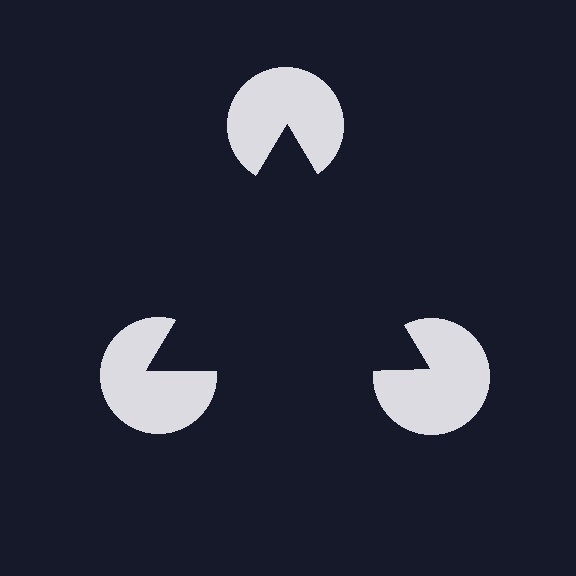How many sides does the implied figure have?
3 sides.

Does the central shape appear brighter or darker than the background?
It typically appears slightly darker than the background, even though no actual brightness change is drawn.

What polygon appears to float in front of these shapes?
An illusory triangle — its edges are inferred from the aligned wedge cuts in the pac-man discs, not physically drawn.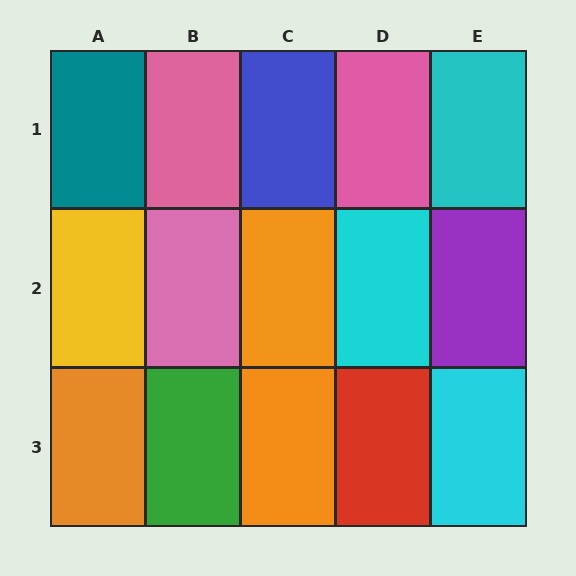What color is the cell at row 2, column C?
Orange.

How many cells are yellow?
1 cell is yellow.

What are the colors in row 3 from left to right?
Orange, green, orange, red, cyan.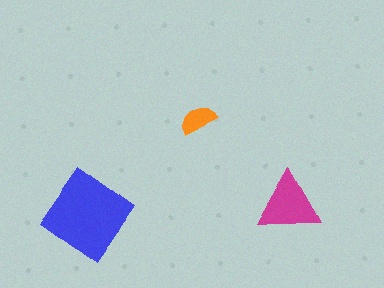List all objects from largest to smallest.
The blue diamond, the magenta triangle, the orange semicircle.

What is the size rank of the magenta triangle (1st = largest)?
2nd.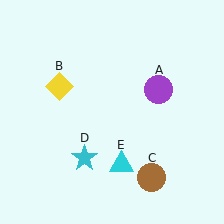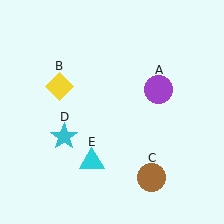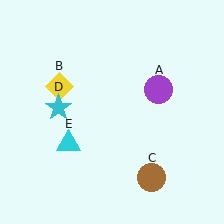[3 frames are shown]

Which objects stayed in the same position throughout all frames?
Purple circle (object A) and yellow diamond (object B) and brown circle (object C) remained stationary.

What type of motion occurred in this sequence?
The cyan star (object D), cyan triangle (object E) rotated clockwise around the center of the scene.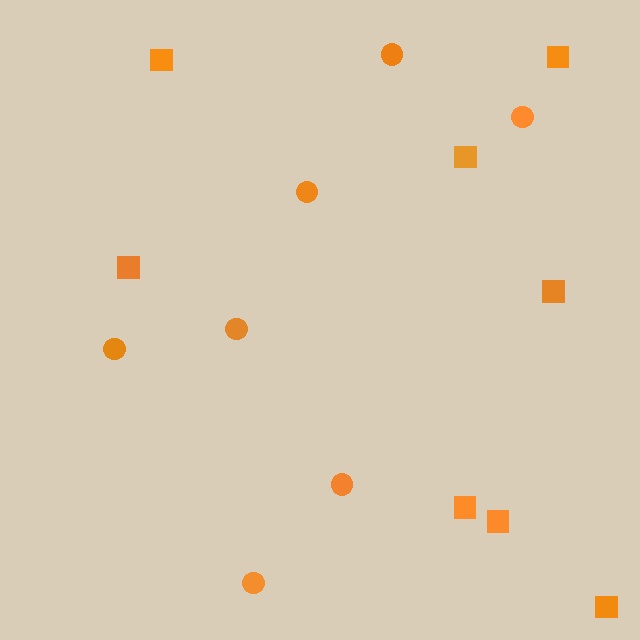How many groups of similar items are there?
There are 2 groups: one group of squares (8) and one group of circles (7).